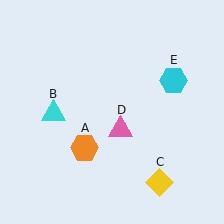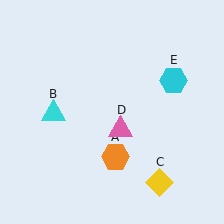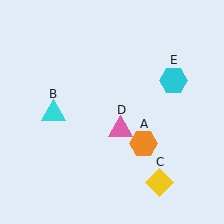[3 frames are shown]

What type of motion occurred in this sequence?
The orange hexagon (object A) rotated counterclockwise around the center of the scene.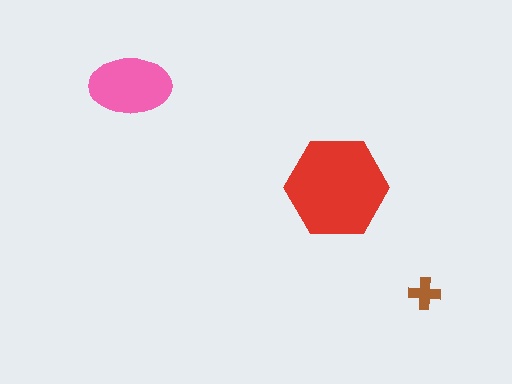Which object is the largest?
The red hexagon.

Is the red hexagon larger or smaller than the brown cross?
Larger.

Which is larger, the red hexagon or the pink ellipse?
The red hexagon.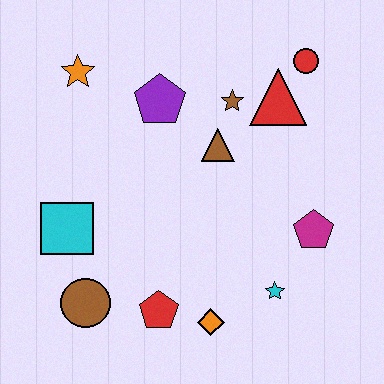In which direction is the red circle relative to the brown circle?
The red circle is above the brown circle.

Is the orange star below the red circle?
Yes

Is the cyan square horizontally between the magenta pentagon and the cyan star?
No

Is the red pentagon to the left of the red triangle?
Yes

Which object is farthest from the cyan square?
The red circle is farthest from the cyan square.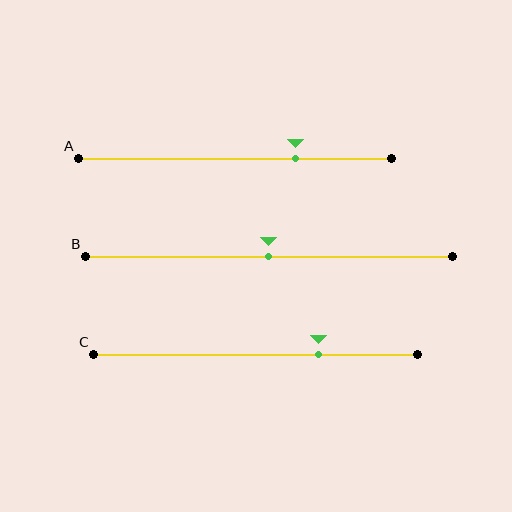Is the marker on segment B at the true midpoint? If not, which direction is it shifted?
Yes, the marker on segment B is at the true midpoint.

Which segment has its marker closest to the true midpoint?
Segment B has its marker closest to the true midpoint.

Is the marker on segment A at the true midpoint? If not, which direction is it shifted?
No, the marker on segment A is shifted to the right by about 19% of the segment length.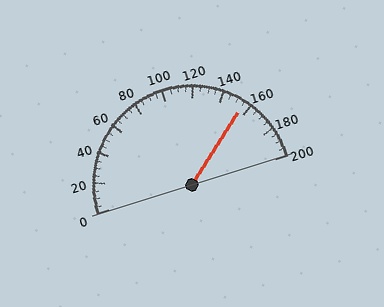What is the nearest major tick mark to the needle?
The nearest major tick mark is 160.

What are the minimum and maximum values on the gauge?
The gauge ranges from 0 to 200.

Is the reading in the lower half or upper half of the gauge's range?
The reading is in the upper half of the range (0 to 200).